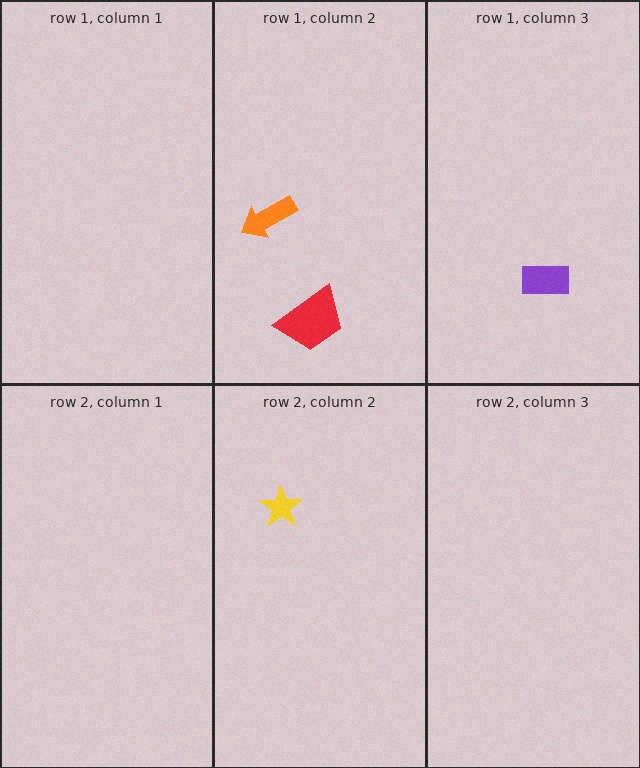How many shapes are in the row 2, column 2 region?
1.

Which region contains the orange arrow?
The row 1, column 2 region.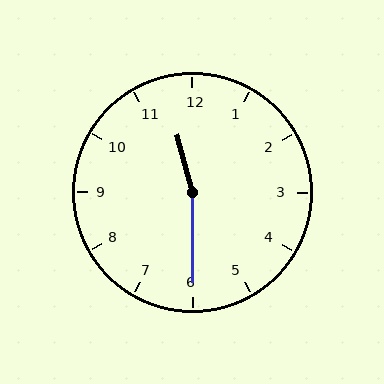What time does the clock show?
11:30.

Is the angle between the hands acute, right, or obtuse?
It is obtuse.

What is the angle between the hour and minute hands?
Approximately 165 degrees.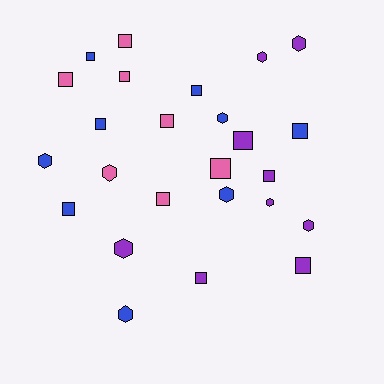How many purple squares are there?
There are 4 purple squares.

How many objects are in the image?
There are 25 objects.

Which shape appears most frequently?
Square, with 15 objects.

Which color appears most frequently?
Purple, with 9 objects.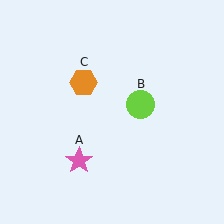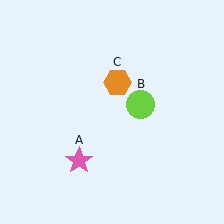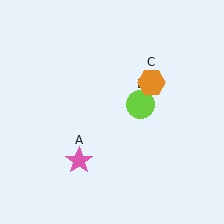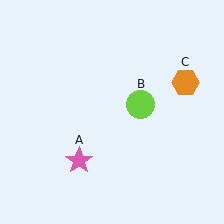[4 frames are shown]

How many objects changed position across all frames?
1 object changed position: orange hexagon (object C).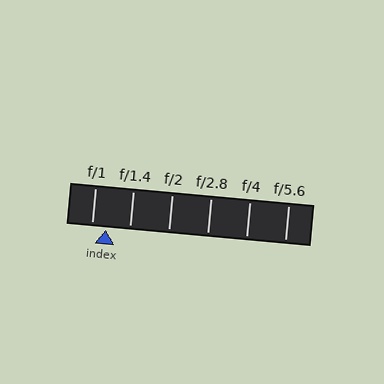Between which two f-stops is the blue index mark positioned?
The index mark is between f/1 and f/1.4.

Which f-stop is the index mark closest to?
The index mark is closest to f/1.